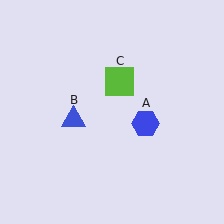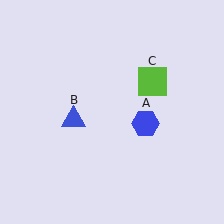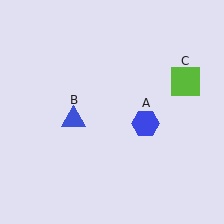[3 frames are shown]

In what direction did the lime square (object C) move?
The lime square (object C) moved right.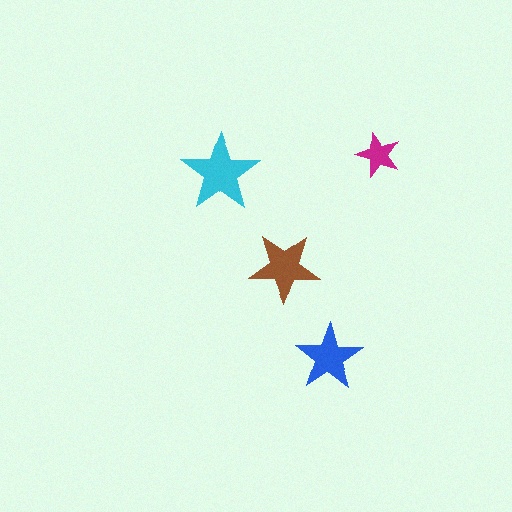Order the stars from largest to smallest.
the cyan one, the brown one, the blue one, the magenta one.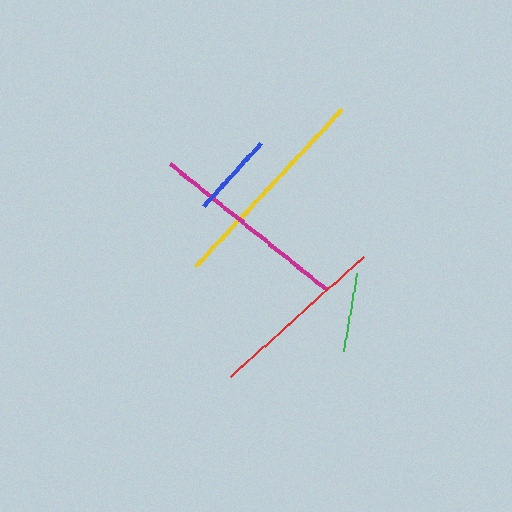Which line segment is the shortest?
The green line is the shortest at approximately 79 pixels.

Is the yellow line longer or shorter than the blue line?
The yellow line is longer than the blue line.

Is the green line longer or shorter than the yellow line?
The yellow line is longer than the green line.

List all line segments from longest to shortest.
From longest to shortest: yellow, magenta, red, blue, green.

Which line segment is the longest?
The yellow line is the longest at approximately 215 pixels.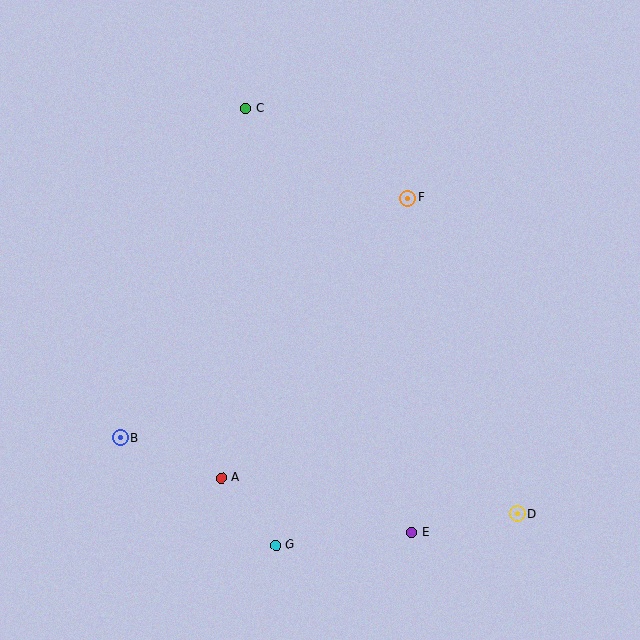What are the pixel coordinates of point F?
Point F is at (408, 198).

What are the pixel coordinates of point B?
Point B is at (120, 438).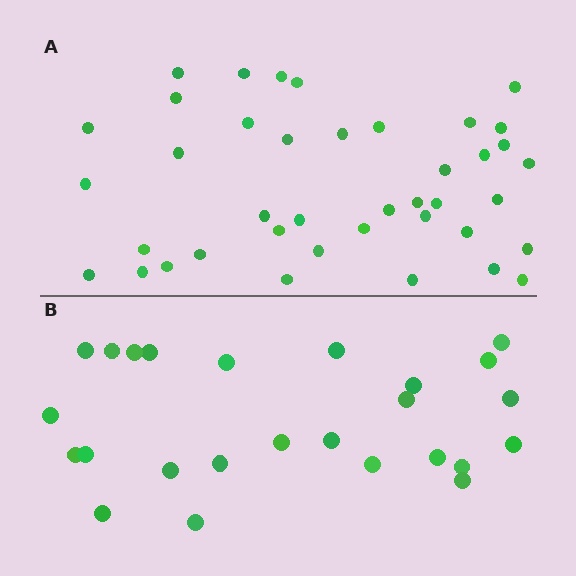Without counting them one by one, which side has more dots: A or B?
Region A (the top region) has more dots.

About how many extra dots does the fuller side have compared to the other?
Region A has approximately 15 more dots than region B.